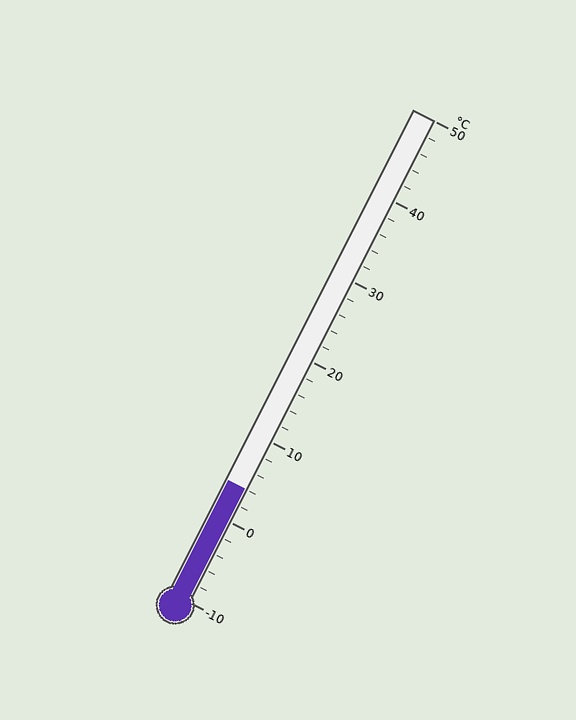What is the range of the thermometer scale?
The thermometer scale ranges from -10°C to 50°C.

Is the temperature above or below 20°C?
The temperature is below 20°C.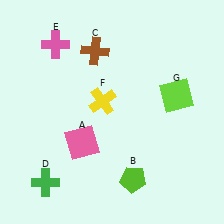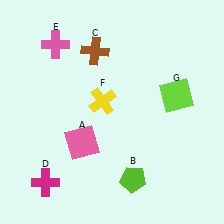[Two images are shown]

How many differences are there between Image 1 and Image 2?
There is 1 difference between the two images.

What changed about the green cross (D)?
In Image 1, D is green. In Image 2, it changed to magenta.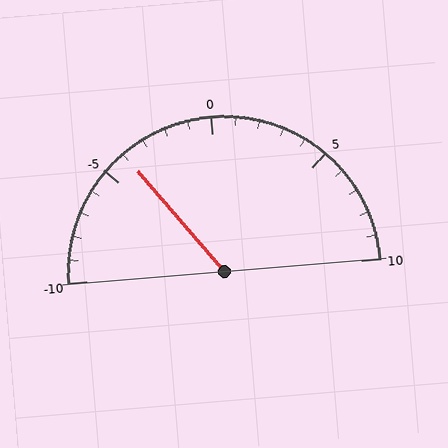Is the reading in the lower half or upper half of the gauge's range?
The reading is in the lower half of the range (-10 to 10).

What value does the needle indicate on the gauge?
The needle indicates approximately -4.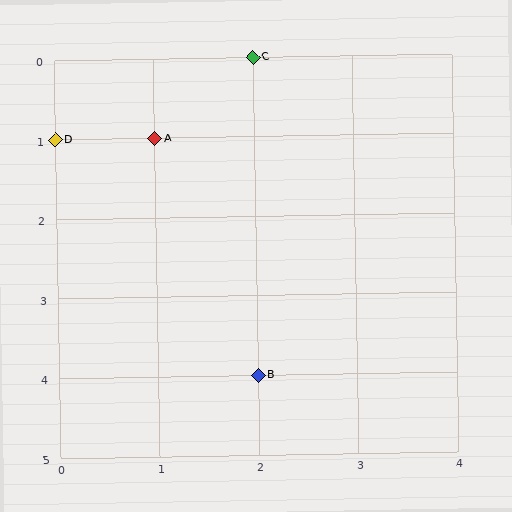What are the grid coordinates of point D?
Point D is at grid coordinates (0, 1).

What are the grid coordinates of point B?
Point B is at grid coordinates (2, 4).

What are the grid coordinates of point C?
Point C is at grid coordinates (2, 0).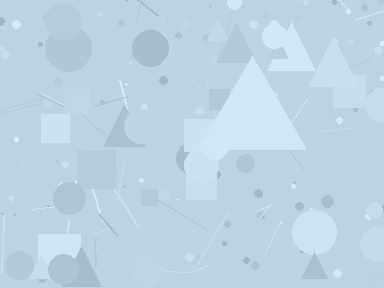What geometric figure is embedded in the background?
A triangle is embedded in the background.